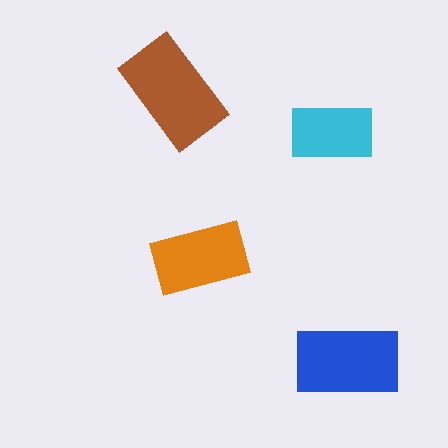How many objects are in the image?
There are 4 objects in the image.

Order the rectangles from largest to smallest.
the brown one, the blue one, the orange one, the cyan one.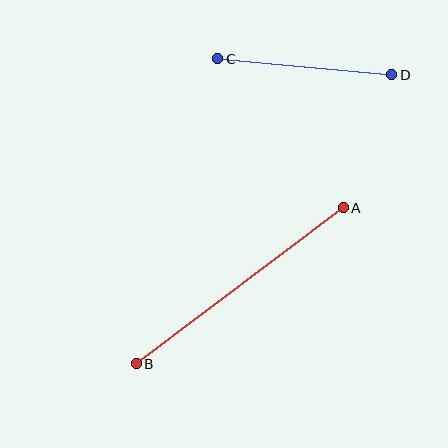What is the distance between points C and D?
The distance is approximately 175 pixels.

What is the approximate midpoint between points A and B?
The midpoint is at approximately (240, 286) pixels.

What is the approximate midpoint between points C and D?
The midpoint is at approximately (305, 67) pixels.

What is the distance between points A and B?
The distance is approximately 259 pixels.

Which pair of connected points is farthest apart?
Points A and B are farthest apart.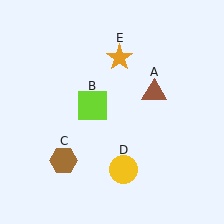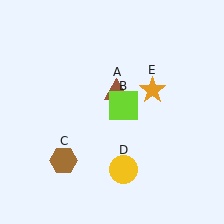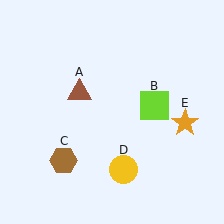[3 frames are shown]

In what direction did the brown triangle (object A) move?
The brown triangle (object A) moved left.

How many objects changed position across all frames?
3 objects changed position: brown triangle (object A), lime square (object B), orange star (object E).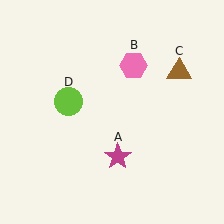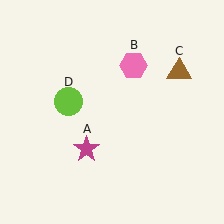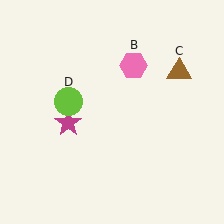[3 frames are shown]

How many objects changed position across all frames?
1 object changed position: magenta star (object A).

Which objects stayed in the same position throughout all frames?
Pink hexagon (object B) and brown triangle (object C) and lime circle (object D) remained stationary.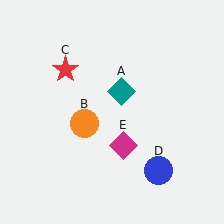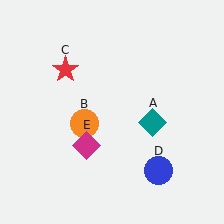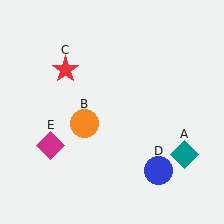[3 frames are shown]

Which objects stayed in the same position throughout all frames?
Orange circle (object B) and red star (object C) and blue circle (object D) remained stationary.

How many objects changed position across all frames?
2 objects changed position: teal diamond (object A), magenta diamond (object E).